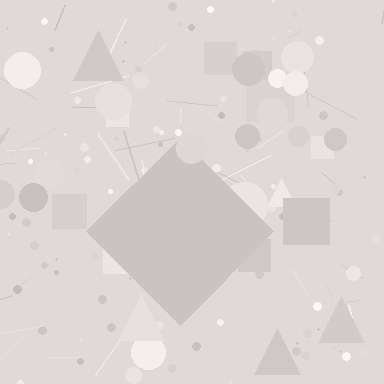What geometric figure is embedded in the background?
A diamond is embedded in the background.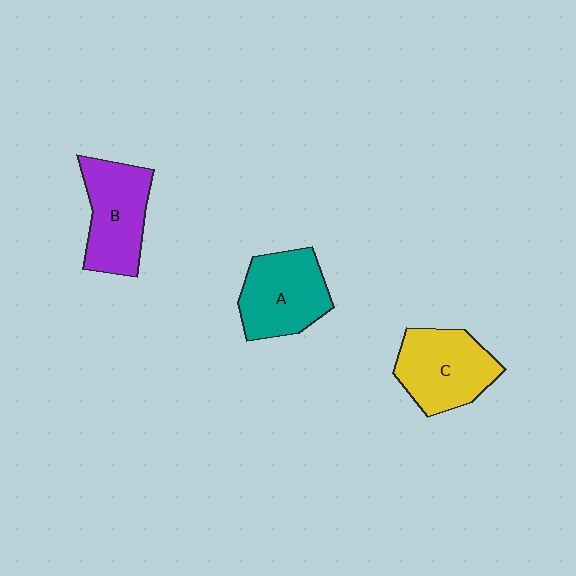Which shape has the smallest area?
Shape A (teal).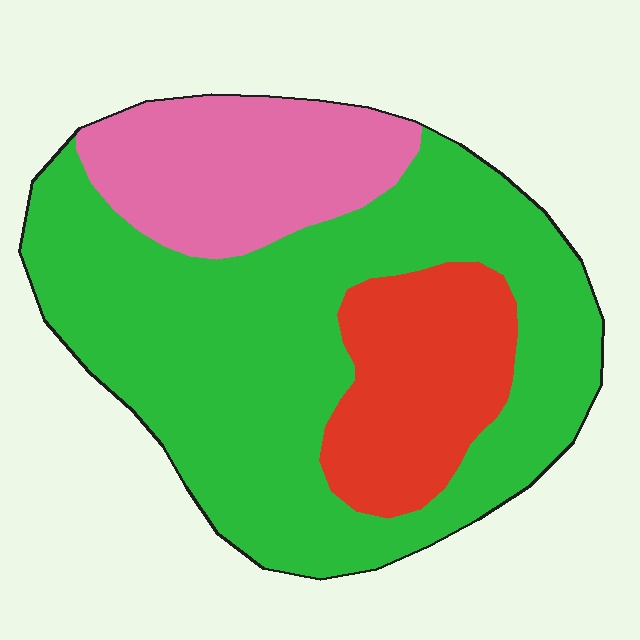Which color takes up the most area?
Green, at roughly 60%.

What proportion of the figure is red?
Red takes up about one sixth (1/6) of the figure.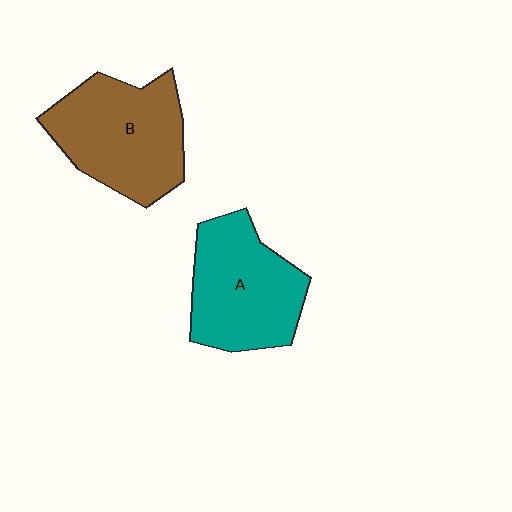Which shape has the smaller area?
Shape A (teal).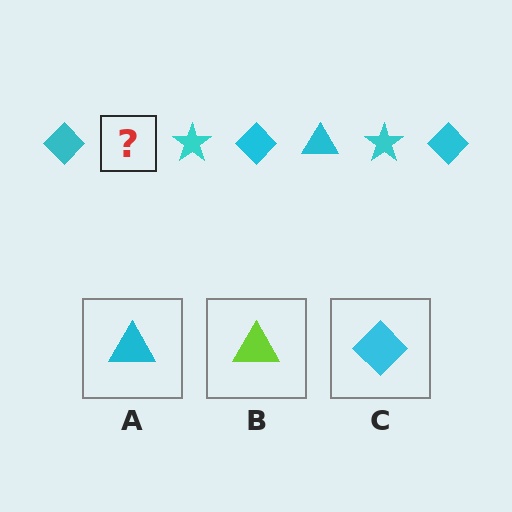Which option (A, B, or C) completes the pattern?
A.